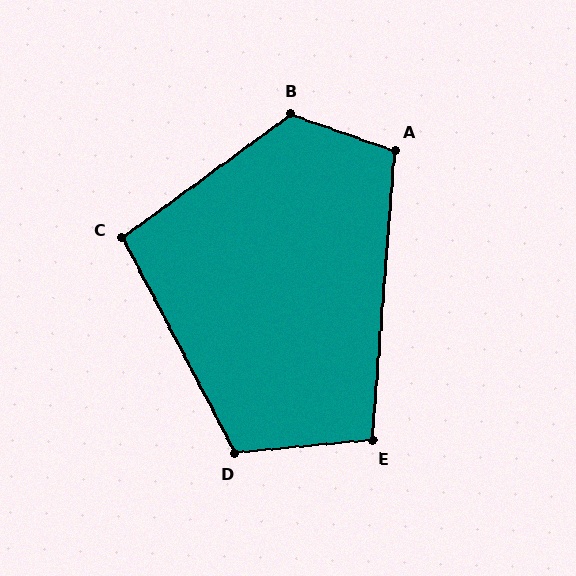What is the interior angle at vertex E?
Approximately 100 degrees (obtuse).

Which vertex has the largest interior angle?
B, at approximately 124 degrees.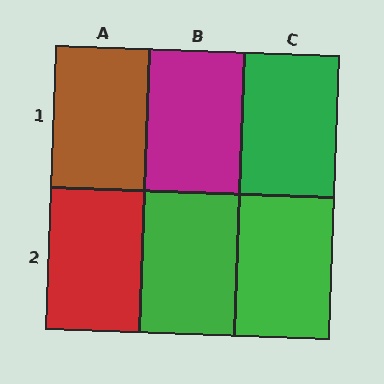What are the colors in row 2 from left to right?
Red, green, green.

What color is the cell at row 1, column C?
Green.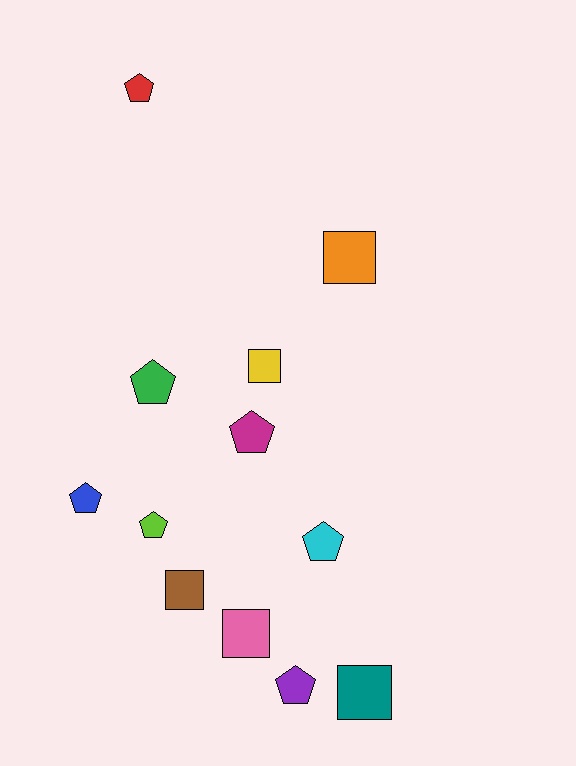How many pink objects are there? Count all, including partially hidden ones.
There is 1 pink object.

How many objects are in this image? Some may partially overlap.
There are 12 objects.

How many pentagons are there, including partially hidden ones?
There are 7 pentagons.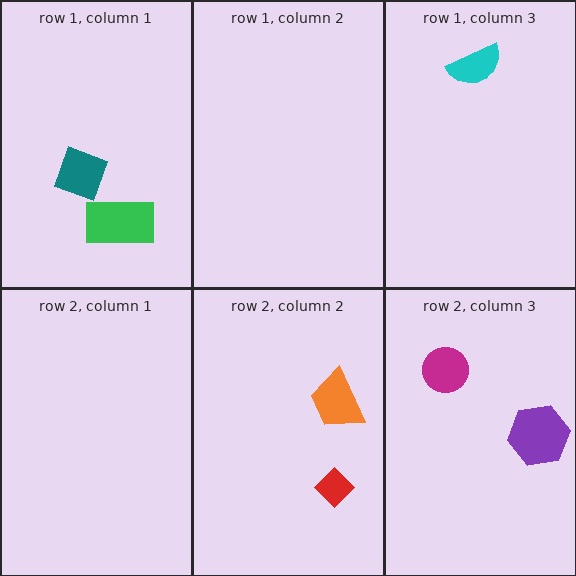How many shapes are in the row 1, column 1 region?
2.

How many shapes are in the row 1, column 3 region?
1.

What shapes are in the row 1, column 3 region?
The cyan semicircle.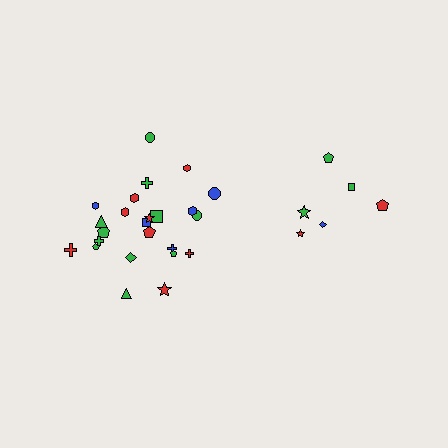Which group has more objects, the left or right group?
The left group.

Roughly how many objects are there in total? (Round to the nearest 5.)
Roughly 30 objects in total.